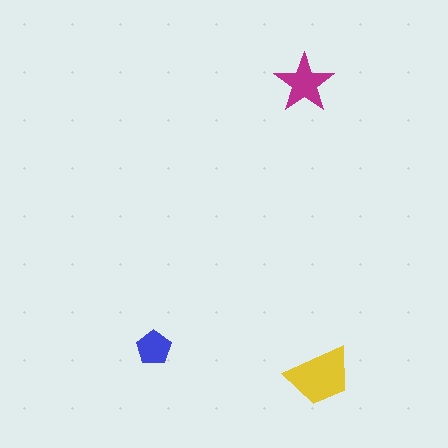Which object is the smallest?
The blue pentagon.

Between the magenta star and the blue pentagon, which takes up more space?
The magenta star.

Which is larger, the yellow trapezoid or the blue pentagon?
The yellow trapezoid.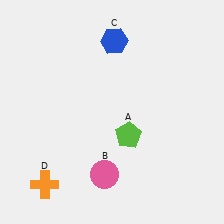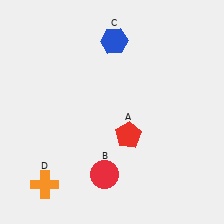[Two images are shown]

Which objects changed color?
A changed from lime to red. B changed from pink to red.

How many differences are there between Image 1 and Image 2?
There are 2 differences between the two images.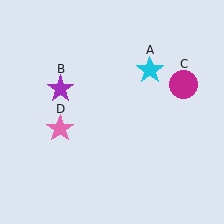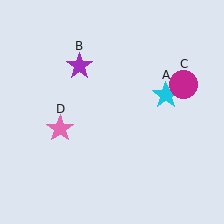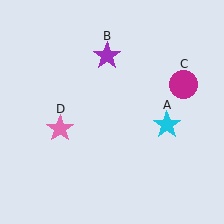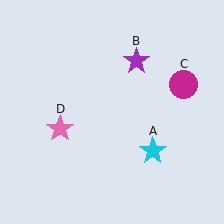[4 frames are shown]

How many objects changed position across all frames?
2 objects changed position: cyan star (object A), purple star (object B).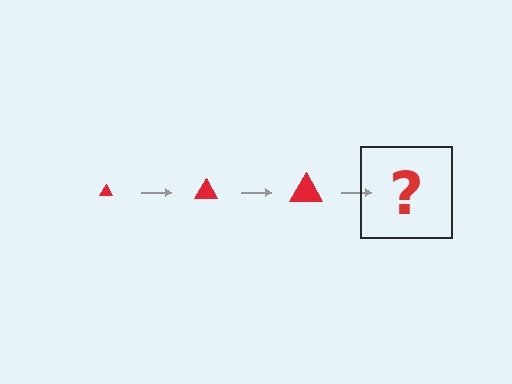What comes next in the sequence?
The next element should be a red triangle, larger than the previous one.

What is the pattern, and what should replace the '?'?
The pattern is that the triangle gets progressively larger each step. The '?' should be a red triangle, larger than the previous one.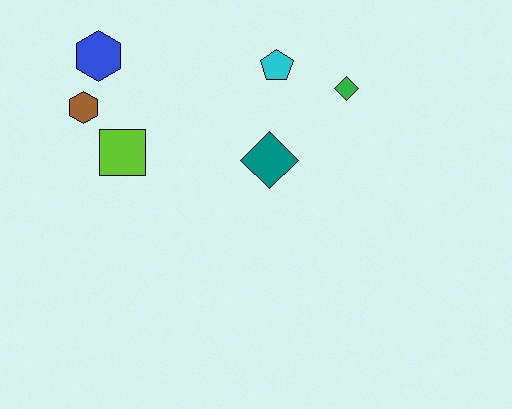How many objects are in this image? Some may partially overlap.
There are 6 objects.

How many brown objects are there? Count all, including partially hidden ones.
There is 1 brown object.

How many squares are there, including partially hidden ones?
There is 1 square.